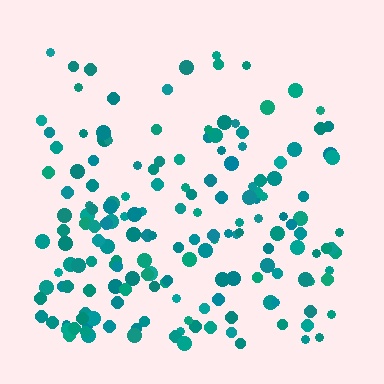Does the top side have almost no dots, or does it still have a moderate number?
Still a moderate number, just noticeably fewer than the bottom.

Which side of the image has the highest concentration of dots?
The bottom.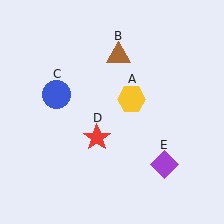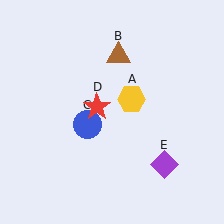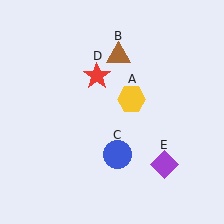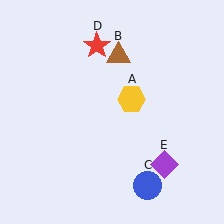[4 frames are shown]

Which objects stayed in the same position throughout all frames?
Yellow hexagon (object A) and brown triangle (object B) and purple diamond (object E) remained stationary.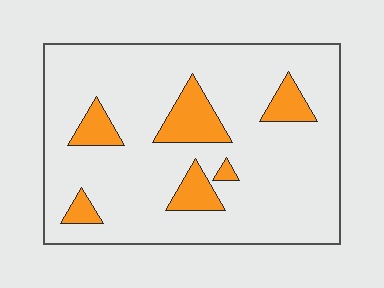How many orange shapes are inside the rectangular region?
6.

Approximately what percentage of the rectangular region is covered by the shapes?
Approximately 15%.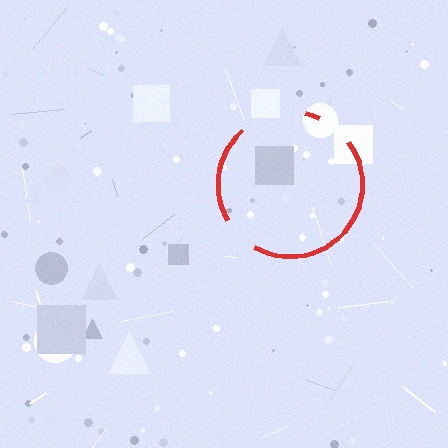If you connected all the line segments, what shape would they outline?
They would outline a circle.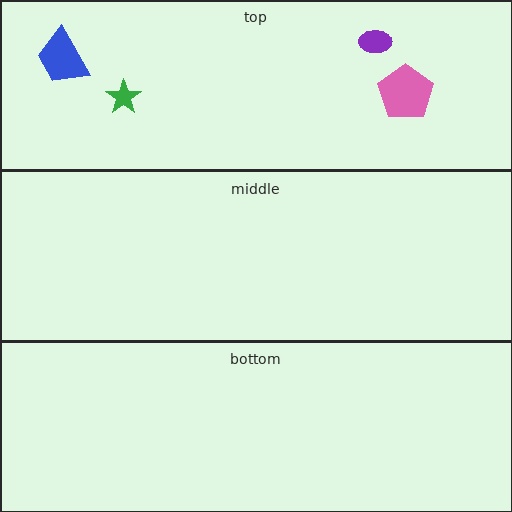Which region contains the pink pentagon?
The top region.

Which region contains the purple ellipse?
The top region.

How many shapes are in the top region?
4.